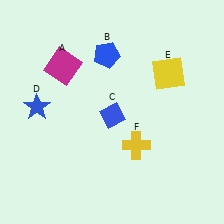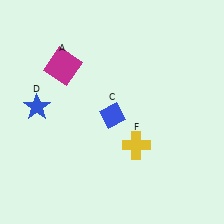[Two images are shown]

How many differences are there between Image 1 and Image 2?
There are 2 differences between the two images.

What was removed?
The blue pentagon (B), the yellow square (E) were removed in Image 2.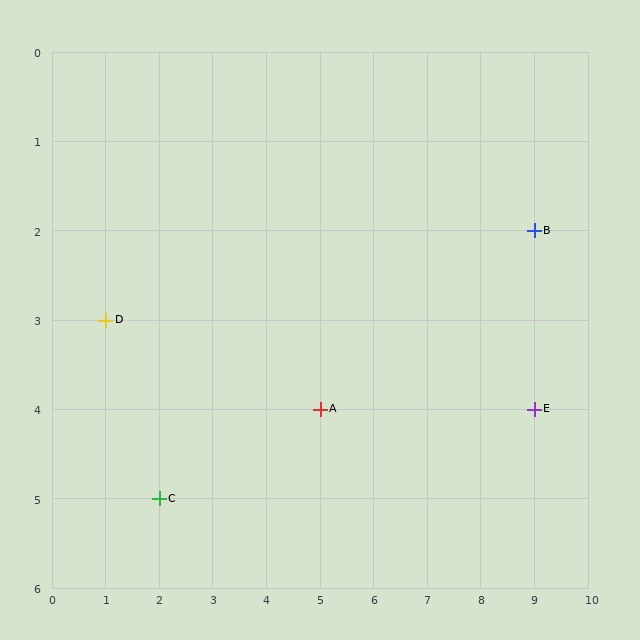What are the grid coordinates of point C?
Point C is at grid coordinates (2, 5).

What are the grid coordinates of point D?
Point D is at grid coordinates (1, 3).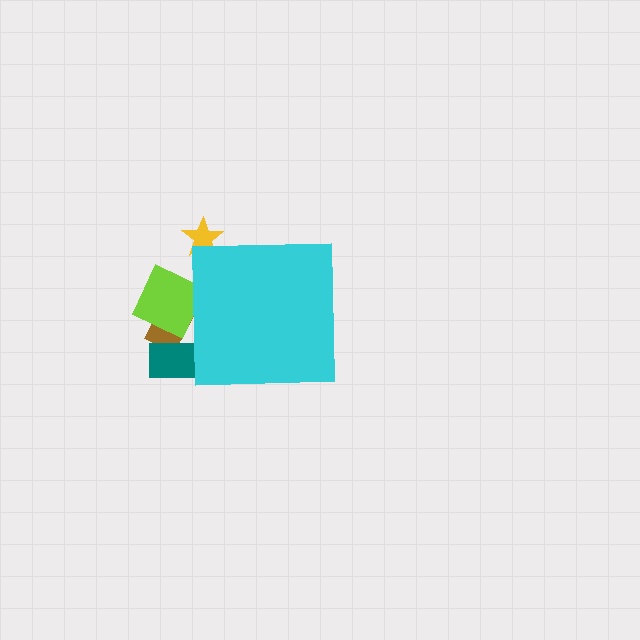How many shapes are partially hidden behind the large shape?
4 shapes are partially hidden.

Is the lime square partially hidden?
Yes, the lime square is partially hidden behind the cyan square.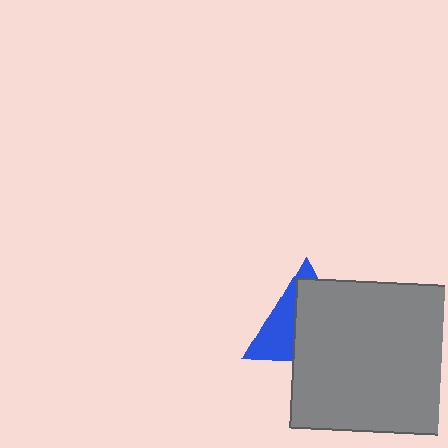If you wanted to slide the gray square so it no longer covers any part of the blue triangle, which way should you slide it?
Slide it toward the lower-right — that is the most direct way to separate the two shapes.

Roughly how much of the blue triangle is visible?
A small part of it is visible (roughly 40%).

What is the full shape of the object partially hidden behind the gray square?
The partially hidden object is a blue triangle.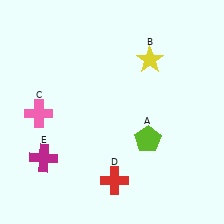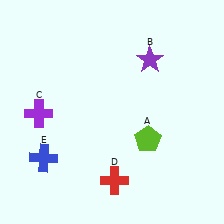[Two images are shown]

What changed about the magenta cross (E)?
In Image 1, E is magenta. In Image 2, it changed to blue.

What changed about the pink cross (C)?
In Image 1, C is pink. In Image 2, it changed to purple.